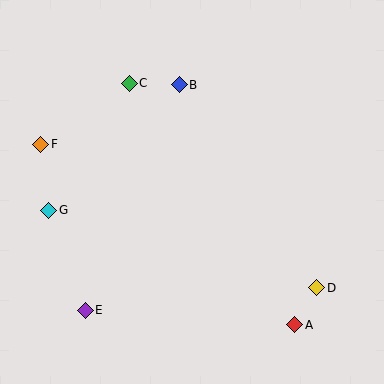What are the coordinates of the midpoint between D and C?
The midpoint between D and C is at (223, 186).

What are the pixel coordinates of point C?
Point C is at (129, 83).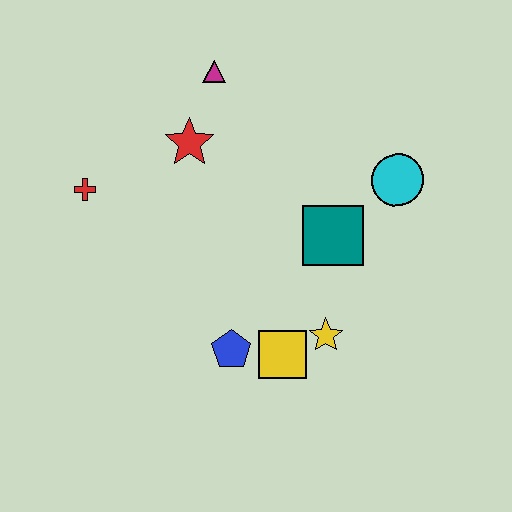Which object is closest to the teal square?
The cyan circle is closest to the teal square.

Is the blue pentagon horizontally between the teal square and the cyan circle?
No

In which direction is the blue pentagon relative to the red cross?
The blue pentagon is below the red cross.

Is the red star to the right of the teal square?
No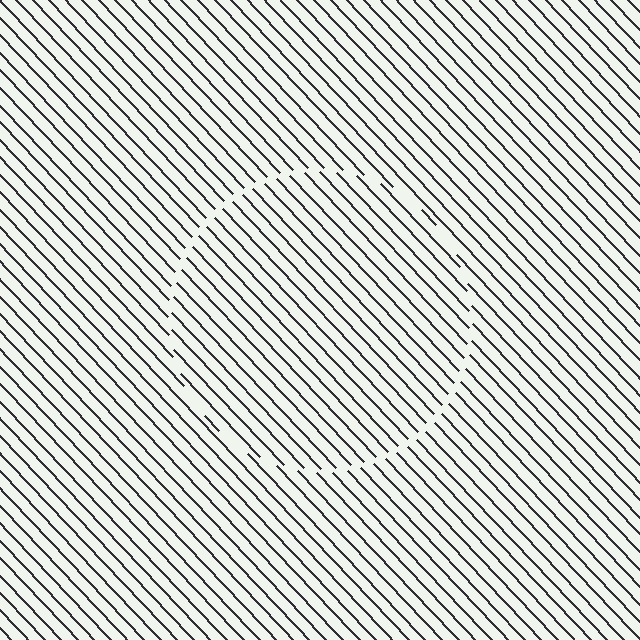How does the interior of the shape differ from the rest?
The interior of the shape contains the same grating, shifted by half a period — the contour is defined by the phase discontinuity where line-ends from the inner and outer gratings abut.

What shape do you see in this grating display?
An illusory circle. The interior of the shape contains the same grating, shifted by half a period — the contour is defined by the phase discontinuity where line-ends from the inner and outer gratings abut.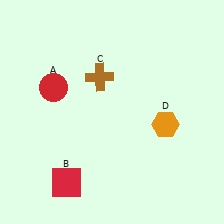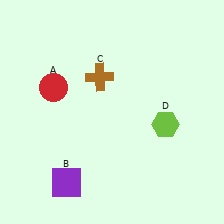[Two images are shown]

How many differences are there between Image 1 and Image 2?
There are 2 differences between the two images.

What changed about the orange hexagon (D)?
In Image 1, D is orange. In Image 2, it changed to lime.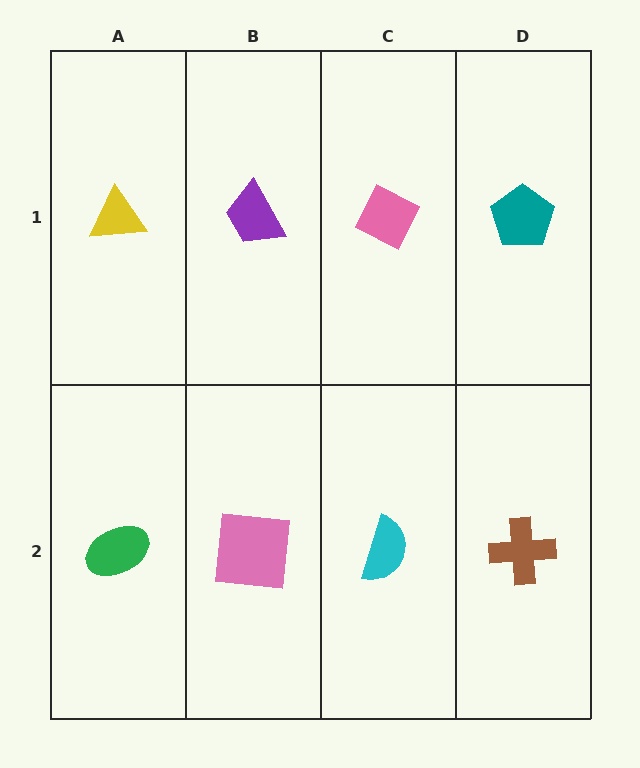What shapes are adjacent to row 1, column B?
A pink square (row 2, column B), a yellow triangle (row 1, column A), a pink diamond (row 1, column C).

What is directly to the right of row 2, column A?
A pink square.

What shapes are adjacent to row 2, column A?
A yellow triangle (row 1, column A), a pink square (row 2, column B).